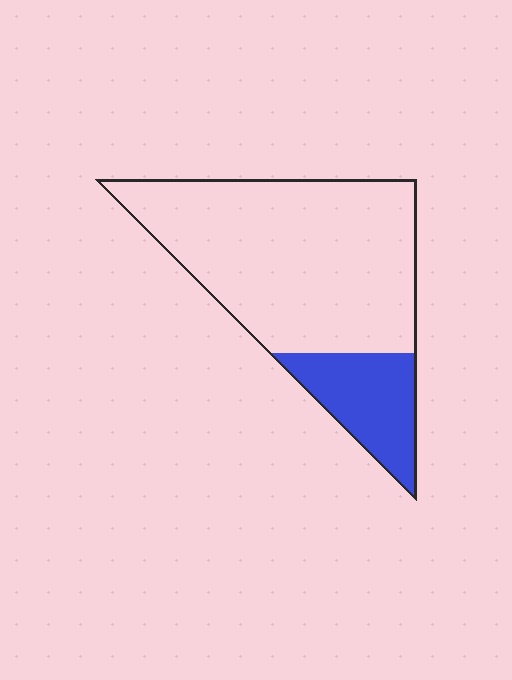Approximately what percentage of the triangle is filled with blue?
Approximately 20%.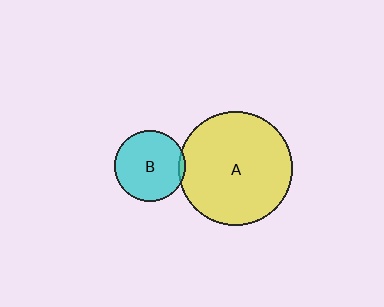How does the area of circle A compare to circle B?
Approximately 2.6 times.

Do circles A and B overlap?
Yes.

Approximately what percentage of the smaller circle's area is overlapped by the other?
Approximately 5%.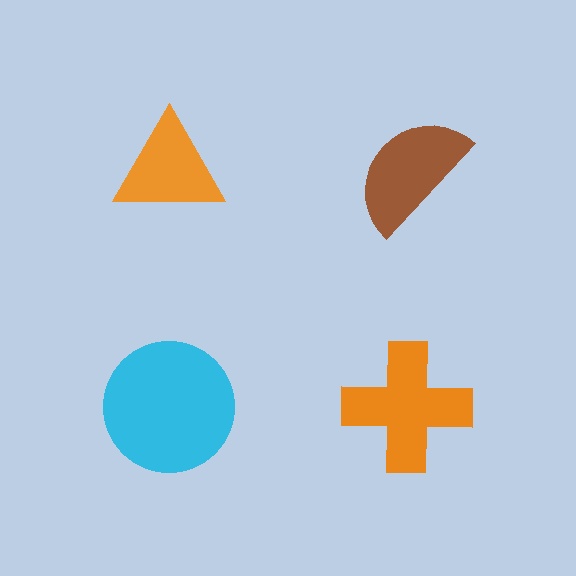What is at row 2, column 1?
A cyan circle.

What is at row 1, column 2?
A brown semicircle.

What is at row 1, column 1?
An orange triangle.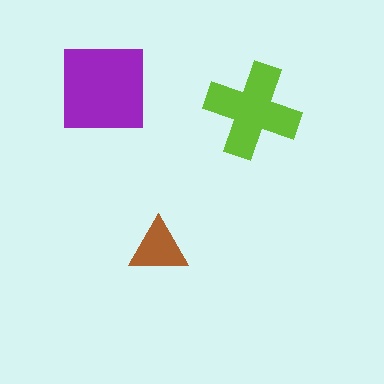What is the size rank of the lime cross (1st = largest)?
2nd.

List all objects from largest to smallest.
The purple square, the lime cross, the brown triangle.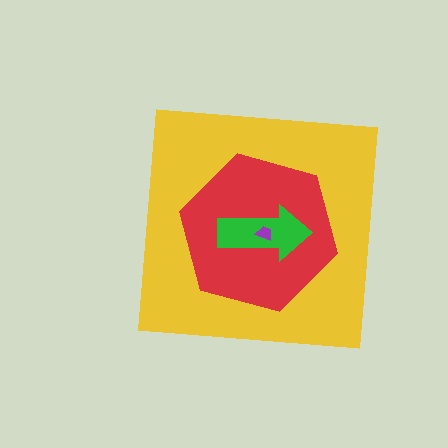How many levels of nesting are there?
4.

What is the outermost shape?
The yellow square.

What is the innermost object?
The purple trapezoid.